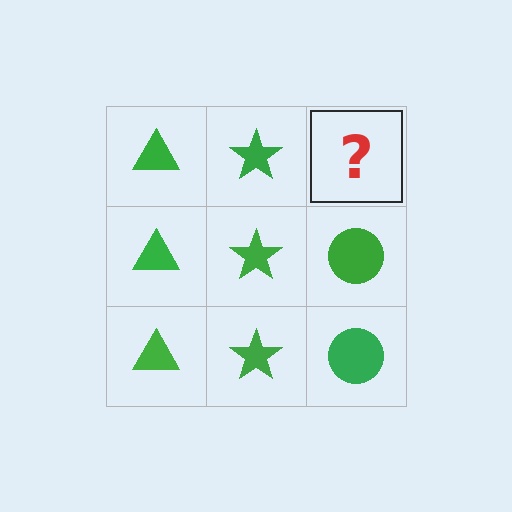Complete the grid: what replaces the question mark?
The question mark should be replaced with a green circle.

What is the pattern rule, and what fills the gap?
The rule is that each column has a consistent shape. The gap should be filled with a green circle.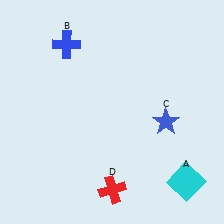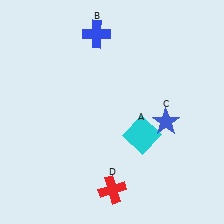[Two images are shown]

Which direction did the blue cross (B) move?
The blue cross (B) moved right.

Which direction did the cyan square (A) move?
The cyan square (A) moved up.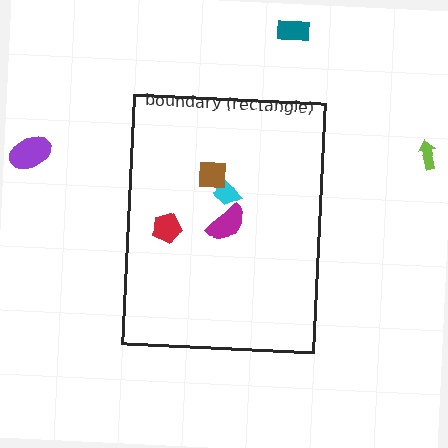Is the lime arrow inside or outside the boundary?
Outside.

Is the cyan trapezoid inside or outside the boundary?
Inside.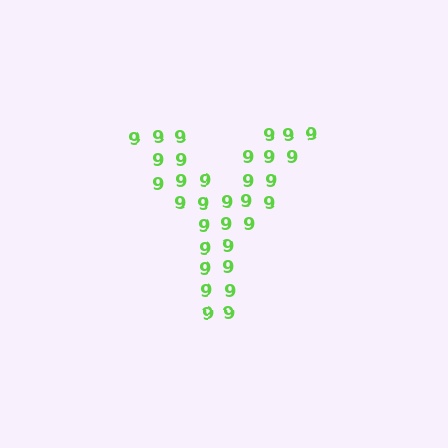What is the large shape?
The large shape is the letter Y.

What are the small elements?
The small elements are digit 9's.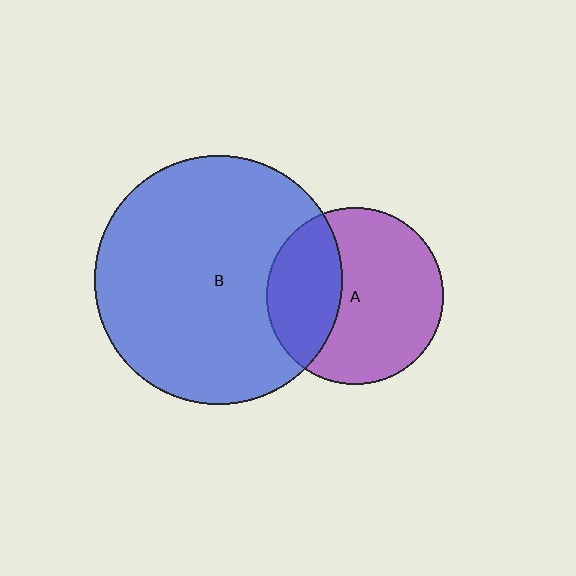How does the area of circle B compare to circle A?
Approximately 2.0 times.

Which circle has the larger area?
Circle B (blue).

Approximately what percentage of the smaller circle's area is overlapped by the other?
Approximately 35%.